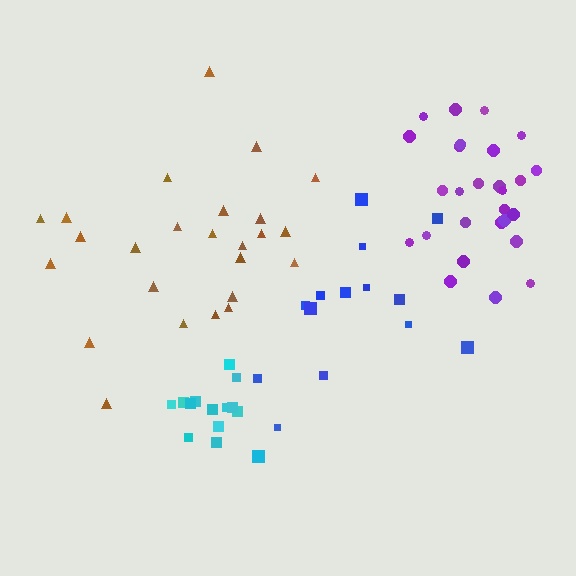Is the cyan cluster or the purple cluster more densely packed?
Cyan.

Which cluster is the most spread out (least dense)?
Blue.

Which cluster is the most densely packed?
Cyan.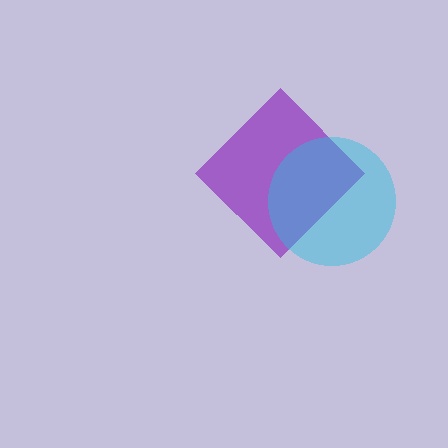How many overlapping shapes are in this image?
There are 2 overlapping shapes in the image.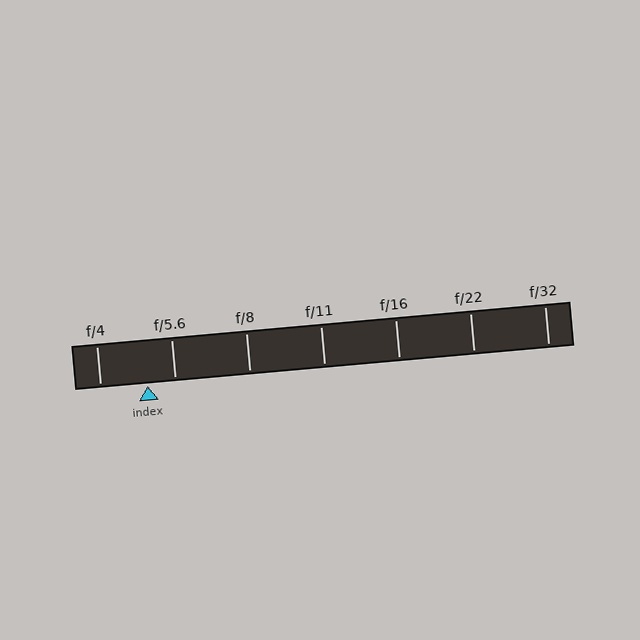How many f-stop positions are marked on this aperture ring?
There are 7 f-stop positions marked.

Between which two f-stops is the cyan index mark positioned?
The index mark is between f/4 and f/5.6.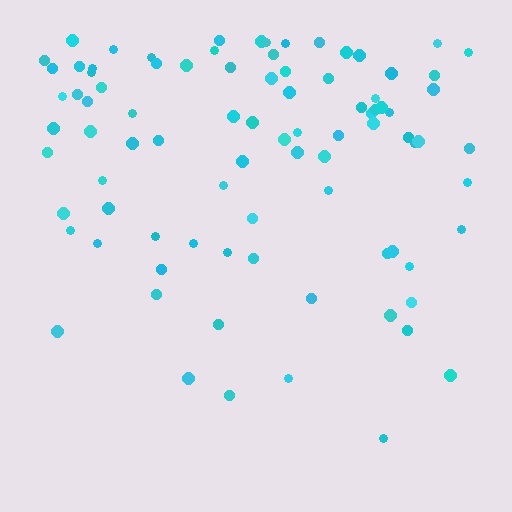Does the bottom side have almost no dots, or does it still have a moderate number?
Still a moderate number, just noticeably fewer than the top.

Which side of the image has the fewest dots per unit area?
The bottom.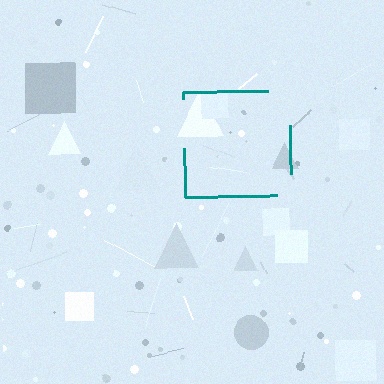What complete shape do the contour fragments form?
The contour fragments form a square.